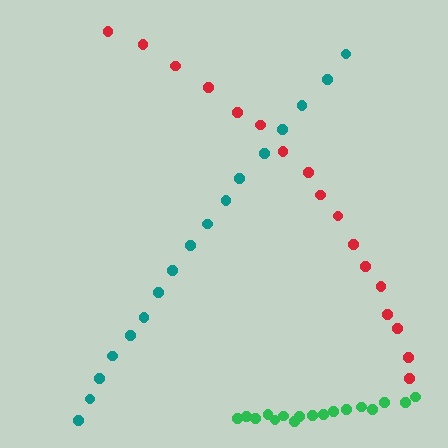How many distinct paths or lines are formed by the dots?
There are 3 distinct paths.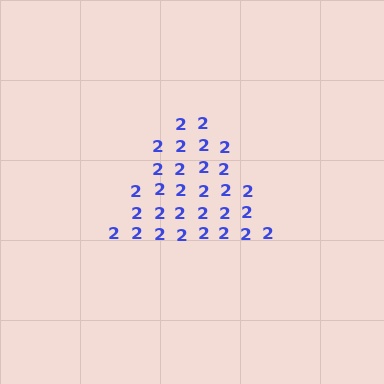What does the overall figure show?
The overall figure shows a triangle.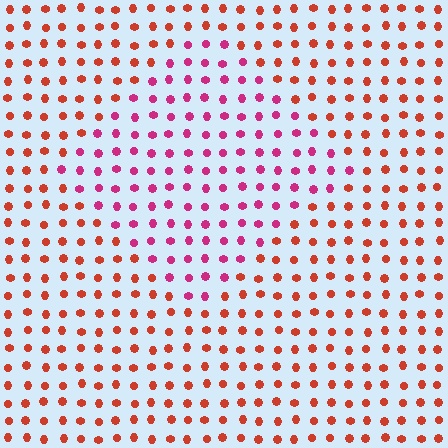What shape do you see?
I see a diamond.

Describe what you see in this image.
The image is filled with small red elements in a uniform arrangement. A diamond-shaped region is visible where the elements are tinted to a slightly different hue, forming a subtle color boundary.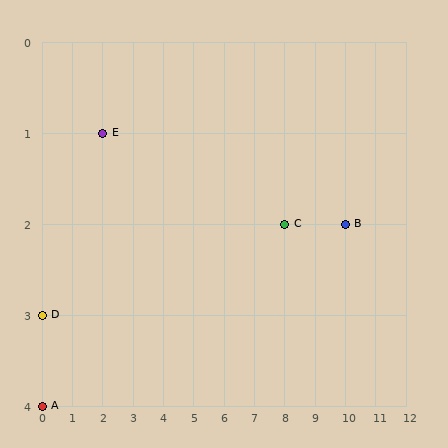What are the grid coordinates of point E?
Point E is at grid coordinates (2, 1).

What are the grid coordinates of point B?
Point B is at grid coordinates (10, 2).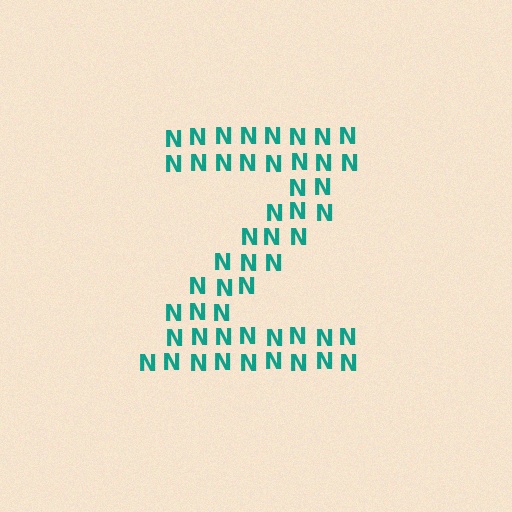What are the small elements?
The small elements are letter N's.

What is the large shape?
The large shape is the letter Z.